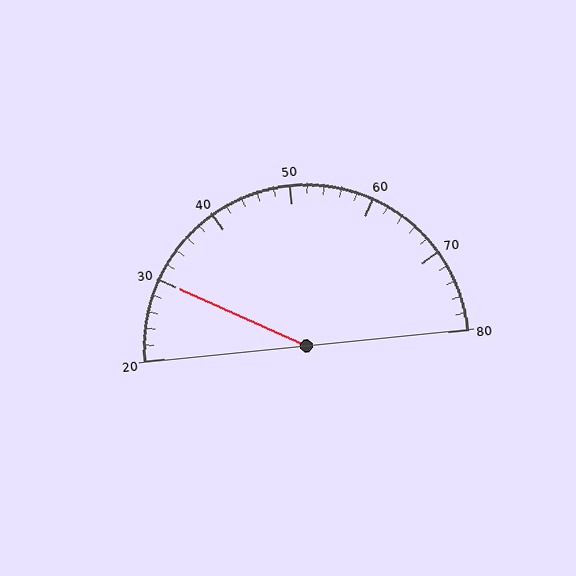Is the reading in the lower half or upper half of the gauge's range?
The reading is in the lower half of the range (20 to 80).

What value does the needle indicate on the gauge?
The needle indicates approximately 30.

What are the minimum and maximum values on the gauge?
The gauge ranges from 20 to 80.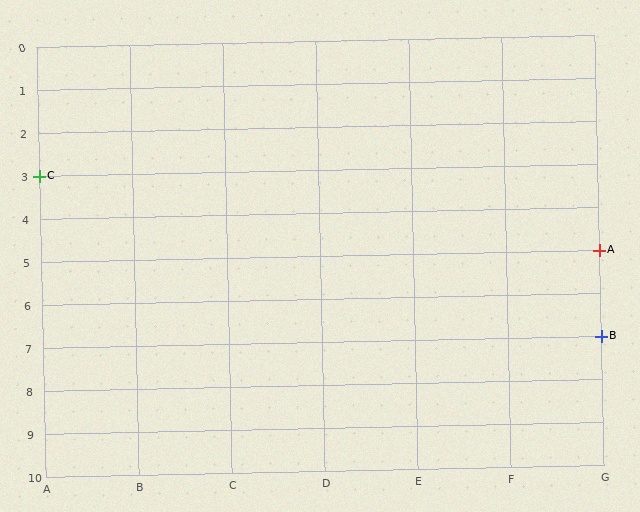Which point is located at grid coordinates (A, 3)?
Point C is at (A, 3).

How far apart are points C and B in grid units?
Points C and B are 6 columns and 4 rows apart (about 7.2 grid units diagonally).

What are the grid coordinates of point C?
Point C is at grid coordinates (A, 3).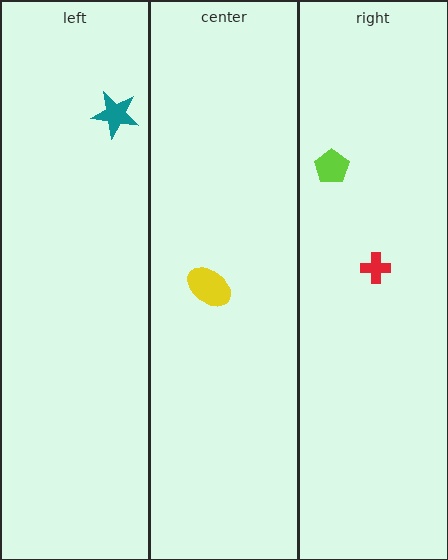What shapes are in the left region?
The teal star.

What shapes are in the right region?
The lime pentagon, the red cross.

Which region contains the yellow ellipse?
The center region.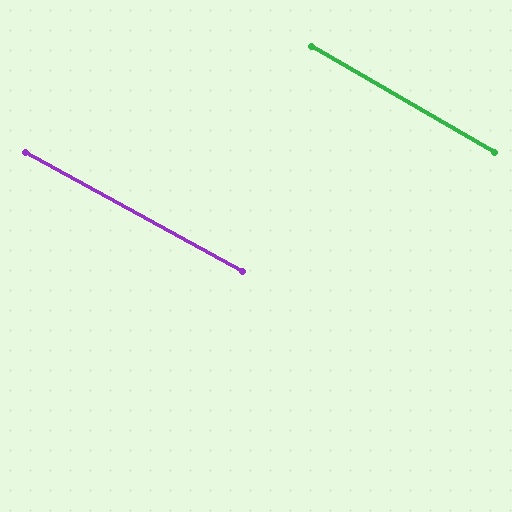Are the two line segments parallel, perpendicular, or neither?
Parallel — their directions differ by only 1.2°.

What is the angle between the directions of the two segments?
Approximately 1 degree.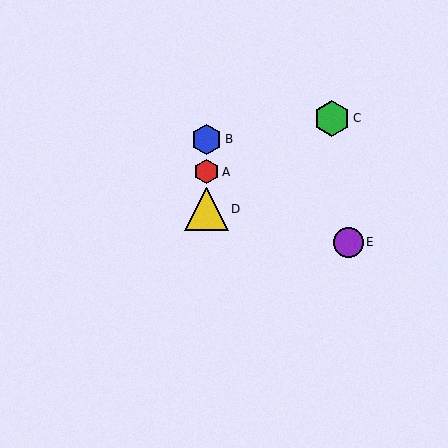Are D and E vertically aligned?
No, D is at x≈207 and E is at x≈348.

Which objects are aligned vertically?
Objects A, B, D are aligned vertically.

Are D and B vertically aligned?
Yes, both are at x≈207.